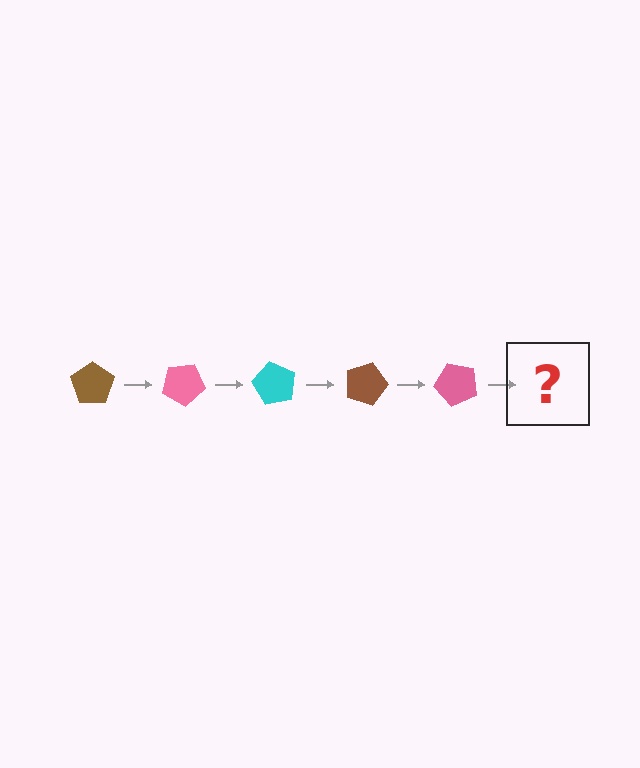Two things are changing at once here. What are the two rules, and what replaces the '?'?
The two rules are that it rotates 30 degrees each step and the color cycles through brown, pink, and cyan. The '?' should be a cyan pentagon, rotated 150 degrees from the start.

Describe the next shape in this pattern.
It should be a cyan pentagon, rotated 150 degrees from the start.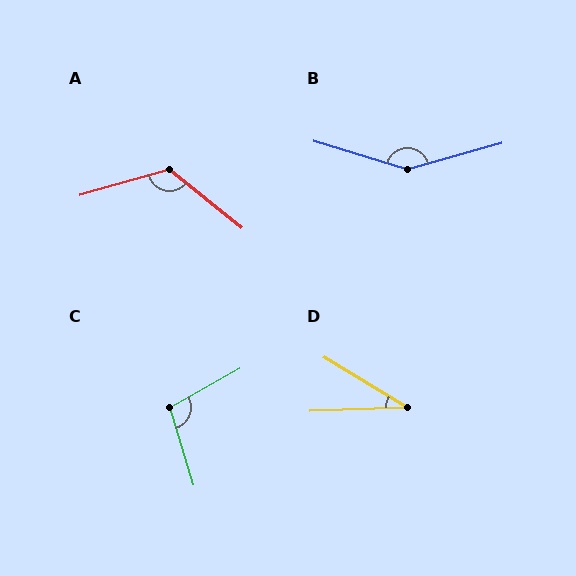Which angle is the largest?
B, at approximately 147 degrees.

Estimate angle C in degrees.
Approximately 102 degrees.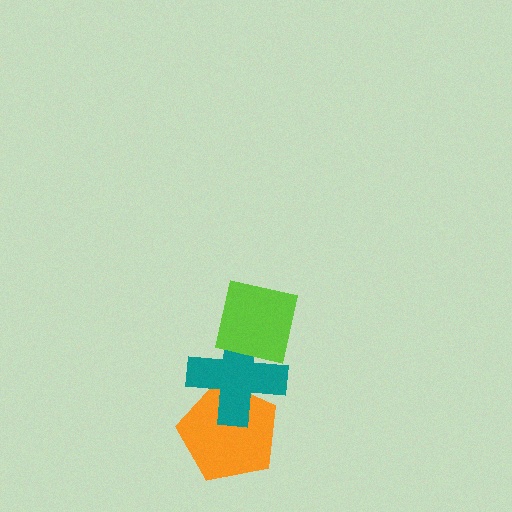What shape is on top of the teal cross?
The lime square is on top of the teal cross.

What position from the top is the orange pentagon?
The orange pentagon is 3rd from the top.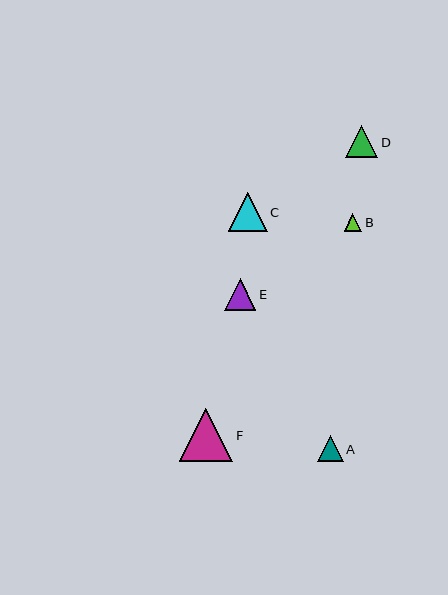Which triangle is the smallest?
Triangle B is the smallest with a size of approximately 17 pixels.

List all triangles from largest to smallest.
From largest to smallest: F, C, D, E, A, B.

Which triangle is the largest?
Triangle F is the largest with a size of approximately 53 pixels.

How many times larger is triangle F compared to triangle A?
Triangle F is approximately 2.1 times the size of triangle A.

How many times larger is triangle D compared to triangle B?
Triangle D is approximately 1.8 times the size of triangle B.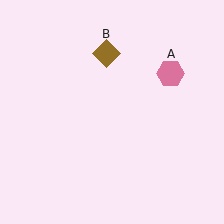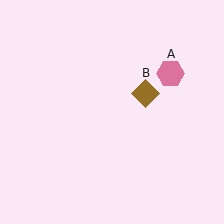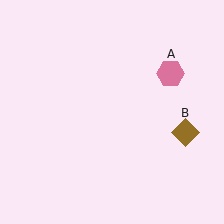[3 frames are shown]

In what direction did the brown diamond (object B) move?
The brown diamond (object B) moved down and to the right.